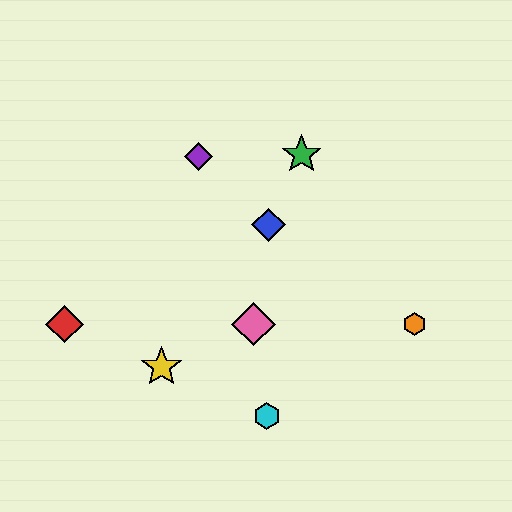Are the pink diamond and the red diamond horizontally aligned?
Yes, both are at y≈324.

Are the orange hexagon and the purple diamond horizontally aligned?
No, the orange hexagon is at y≈324 and the purple diamond is at y≈156.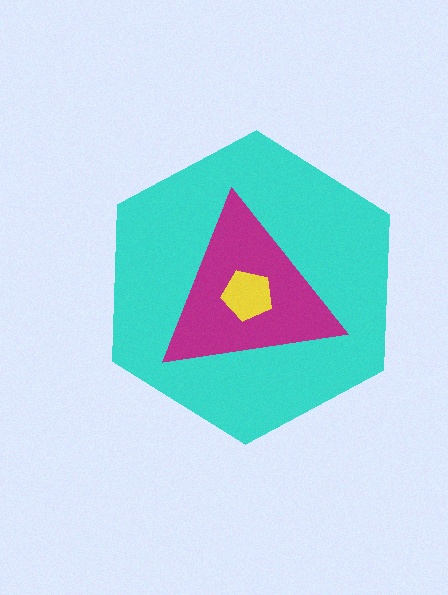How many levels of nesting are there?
3.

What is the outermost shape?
The cyan hexagon.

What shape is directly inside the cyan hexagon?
The magenta triangle.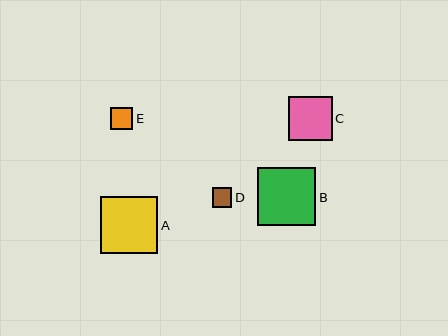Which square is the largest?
Square B is the largest with a size of approximately 58 pixels.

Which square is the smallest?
Square D is the smallest with a size of approximately 19 pixels.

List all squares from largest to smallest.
From largest to smallest: B, A, C, E, D.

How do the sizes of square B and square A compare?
Square B and square A are approximately the same size.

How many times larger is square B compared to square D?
Square B is approximately 3.0 times the size of square D.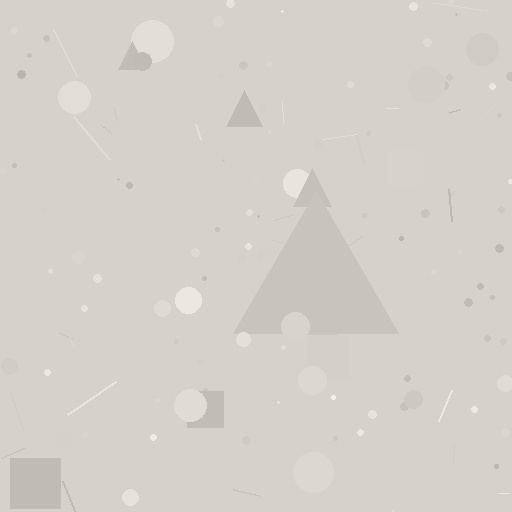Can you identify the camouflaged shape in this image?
The camouflaged shape is a triangle.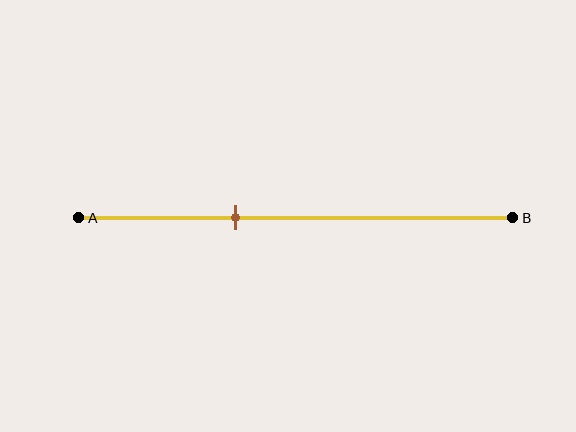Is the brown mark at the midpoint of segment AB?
No, the mark is at about 35% from A, not at the 50% midpoint.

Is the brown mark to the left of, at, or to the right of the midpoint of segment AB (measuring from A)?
The brown mark is to the left of the midpoint of segment AB.